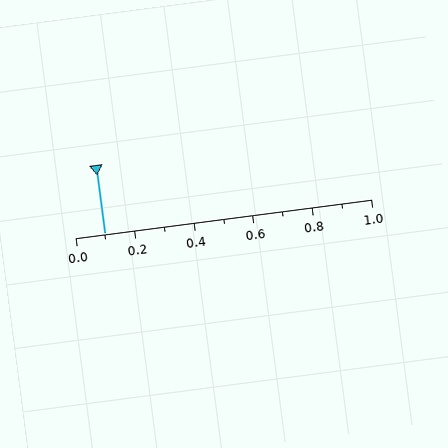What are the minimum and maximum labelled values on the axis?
The axis runs from 0.0 to 1.0.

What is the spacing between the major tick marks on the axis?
The major ticks are spaced 0.2 apart.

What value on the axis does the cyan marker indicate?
The marker indicates approximately 0.1.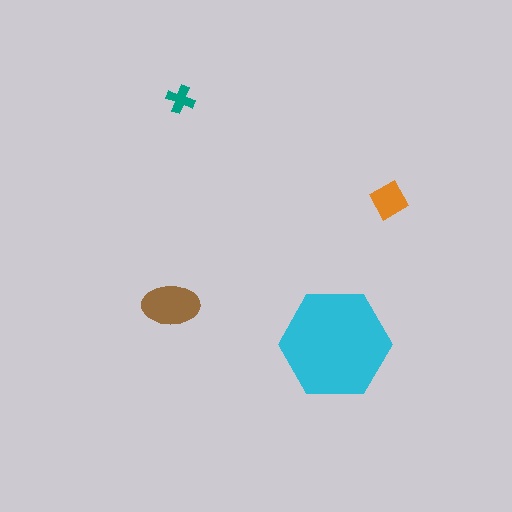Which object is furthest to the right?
The orange diamond is rightmost.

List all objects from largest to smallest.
The cyan hexagon, the brown ellipse, the orange diamond, the teal cross.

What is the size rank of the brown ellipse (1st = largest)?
2nd.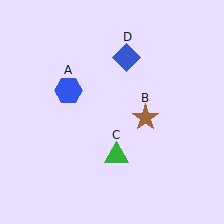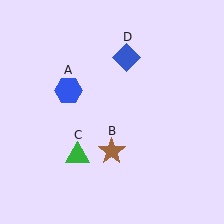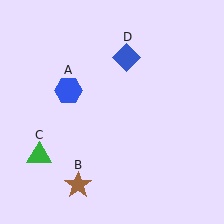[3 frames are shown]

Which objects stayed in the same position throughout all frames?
Blue hexagon (object A) and blue diamond (object D) remained stationary.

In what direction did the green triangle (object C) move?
The green triangle (object C) moved left.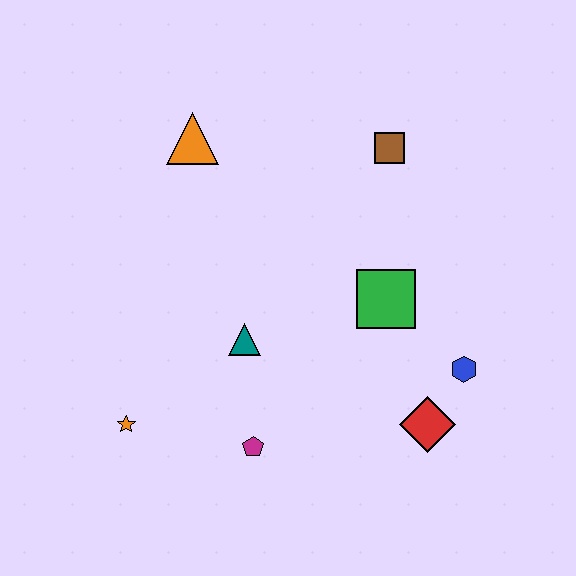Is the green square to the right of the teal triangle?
Yes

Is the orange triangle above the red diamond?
Yes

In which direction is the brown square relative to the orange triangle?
The brown square is to the right of the orange triangle.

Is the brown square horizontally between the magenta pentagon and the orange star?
No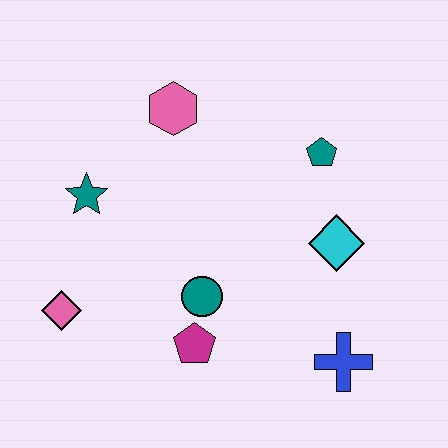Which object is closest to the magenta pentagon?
The teal circle is closest to the magenta pentagon.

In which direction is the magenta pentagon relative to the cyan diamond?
The magenta pentagon is to the left of the cyan diamond.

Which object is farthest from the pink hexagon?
The blue cross is farthest from the pink hexagon.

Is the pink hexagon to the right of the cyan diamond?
No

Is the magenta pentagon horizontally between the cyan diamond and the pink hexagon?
Yes